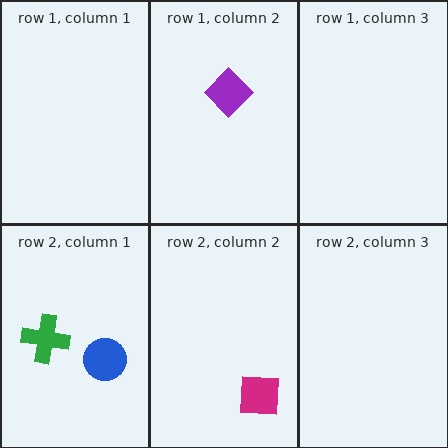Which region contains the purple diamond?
The row 1, column 2 region.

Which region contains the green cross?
The row 2, column 1 region.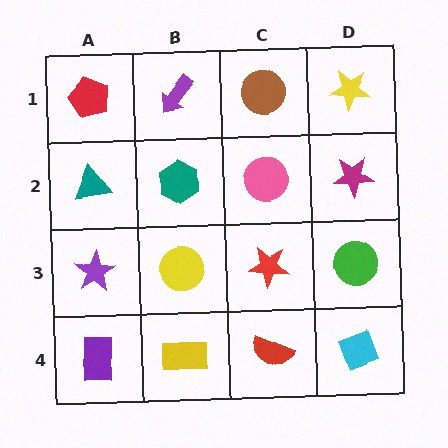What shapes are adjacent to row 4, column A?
A purple star (row 3, column A), a yellow rectangle (row 4, column B).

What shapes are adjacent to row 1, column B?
A teal hexagon (row 2, column B), a red pentagon (row 1, column A), a brown circle (row 1, column C).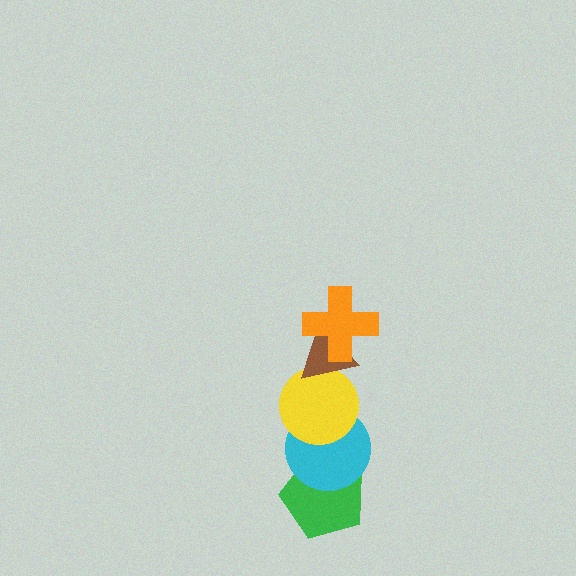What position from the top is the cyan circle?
The cyan circle is 4th from the top.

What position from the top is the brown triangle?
The brown triangle is 2nd from the top.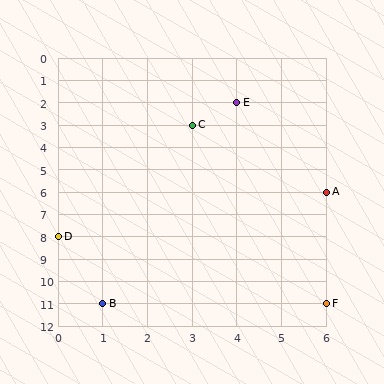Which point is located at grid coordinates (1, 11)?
Point B is at (1, 11).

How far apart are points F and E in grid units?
Points F and E are 2 columns and 9 rows apart (about 9.2 grid units diagonally).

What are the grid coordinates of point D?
Point D is at grid coordinates (0, 8).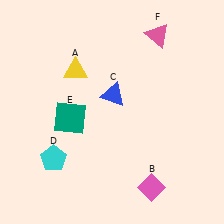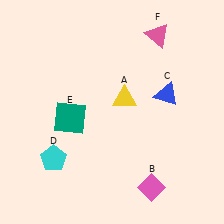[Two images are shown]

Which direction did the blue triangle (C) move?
The blue triangle (C) moved right.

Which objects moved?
The objects that moved are: the yellow triangle (A), the blue triangle (C).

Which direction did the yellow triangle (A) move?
The yellow triangle (A) moved right.